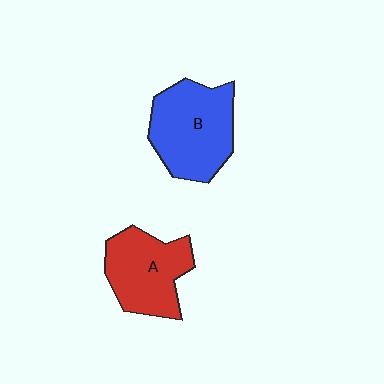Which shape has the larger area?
Shape B (blue).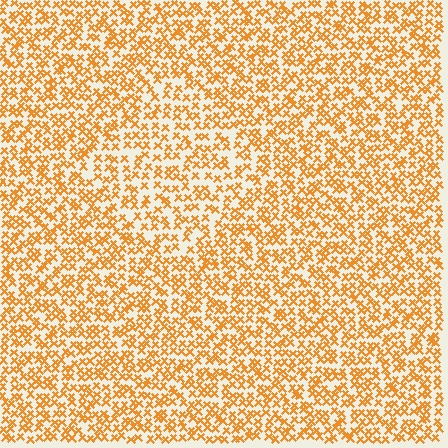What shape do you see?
I see a diamond.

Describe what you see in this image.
The image contains small orange elements arranged at two different densities. A diamond-shaped region is visible where the elements are less densely packed than the surrounding area.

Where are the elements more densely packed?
The elements are more densely packed outside the diamond boundary.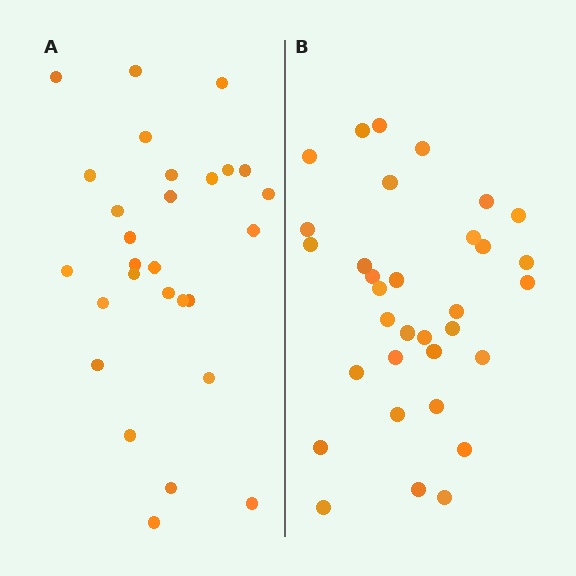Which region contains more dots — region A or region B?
Region B (the right region) has more dots.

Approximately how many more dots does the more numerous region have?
Region B has about 5 more dots than region A.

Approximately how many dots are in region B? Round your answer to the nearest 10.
About 30 dots. (The exact count is 33, which rounds to 30.)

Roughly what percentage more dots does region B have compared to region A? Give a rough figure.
About 20% more.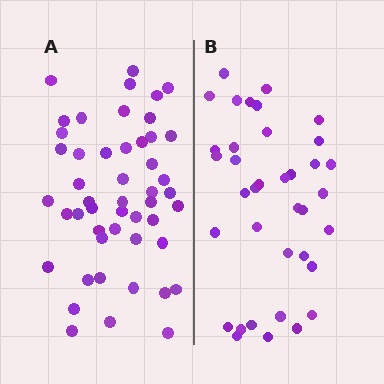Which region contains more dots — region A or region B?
Region A (the left region) has more dots.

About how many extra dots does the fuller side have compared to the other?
Region A has roughly 12 or so more dots than region B.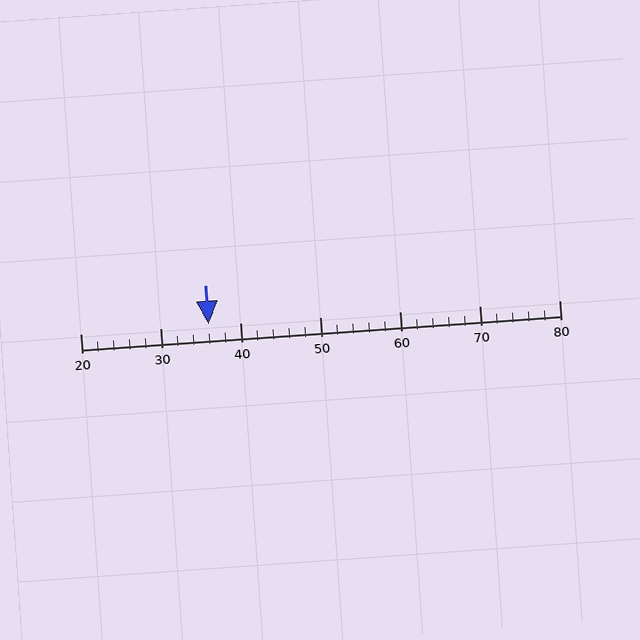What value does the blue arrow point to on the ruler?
The blue arrow points to approximately 36.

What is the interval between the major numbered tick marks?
The major tick marks are spaced 10 units apart.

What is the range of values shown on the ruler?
The ruler shows values from 20 to 80.